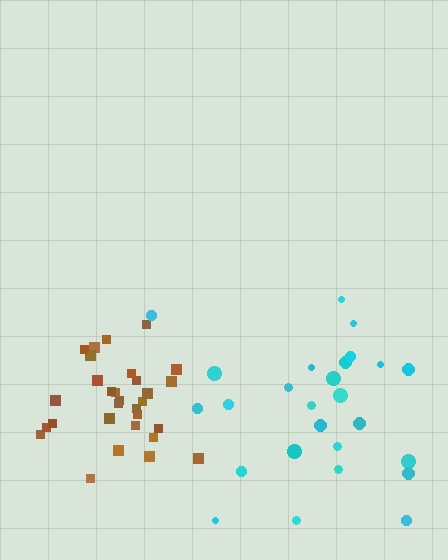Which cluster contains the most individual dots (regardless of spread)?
Brown (30).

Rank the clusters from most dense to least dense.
brown, cyan.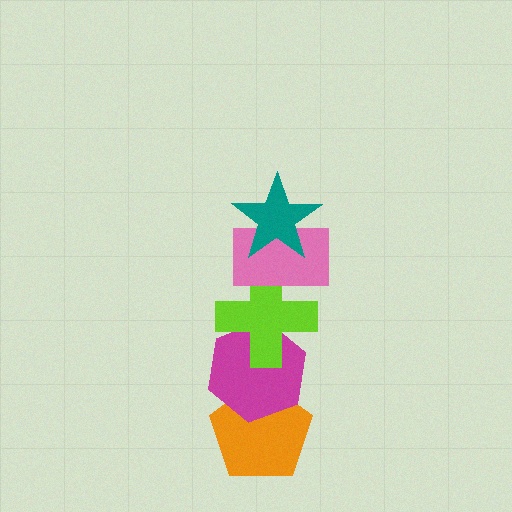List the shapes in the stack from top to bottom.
From top to bottom: the teal star, the pink rectangle, the lime cross, the magenta hexagon, the orange pentagon.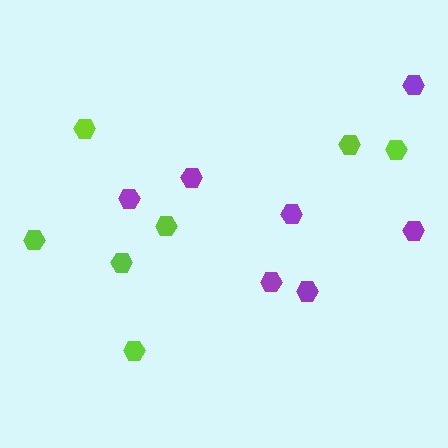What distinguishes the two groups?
There are 2 groups: one group of purple hexagons (7) and one group of lime hexagons (7).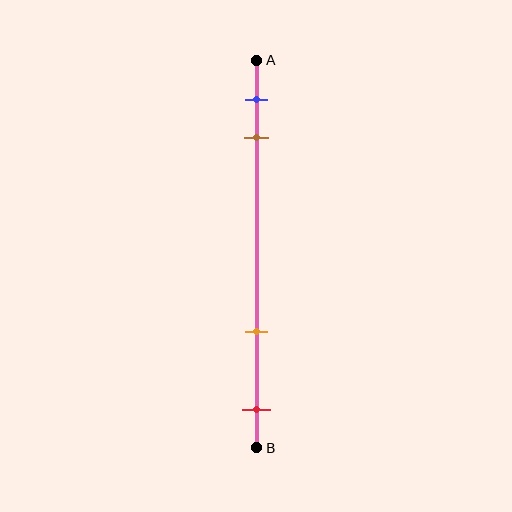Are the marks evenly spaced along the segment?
No, the marks are not evenly spaced.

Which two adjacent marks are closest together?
The blue and brown marks are the closest adjacent pair.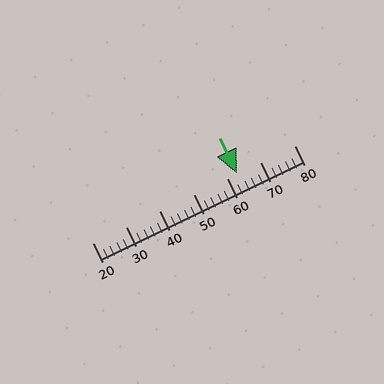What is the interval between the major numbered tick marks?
The major tick marks are spaced 10 units apart.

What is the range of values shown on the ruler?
The ruler shows values from 20 to 80.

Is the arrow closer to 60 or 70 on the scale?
The arrow is closer to 60.